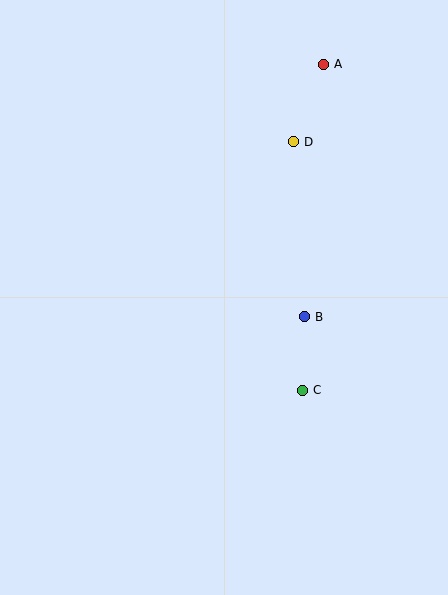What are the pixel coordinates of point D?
Point D is at (294, 142).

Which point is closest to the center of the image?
Point B at (305, 317) is closest to the center.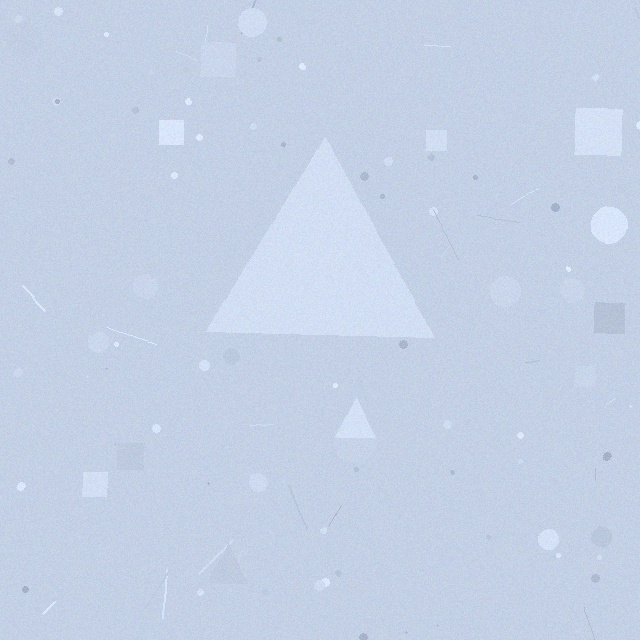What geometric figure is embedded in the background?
A triangle is embedded in the background.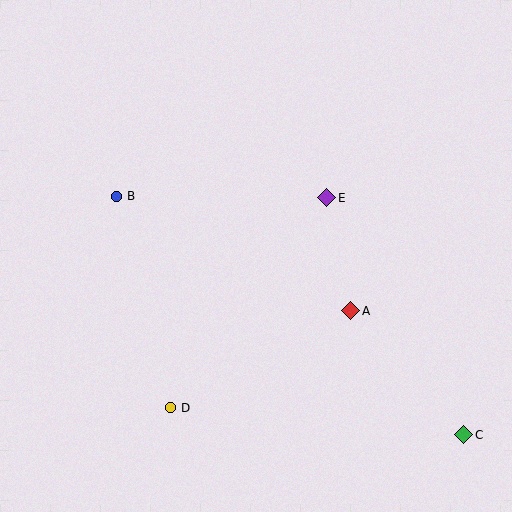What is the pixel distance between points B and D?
The distance between B and D is 218 pixels.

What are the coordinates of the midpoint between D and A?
The midpoint between D and A is at (260, 359).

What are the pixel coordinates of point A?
Point A is at (351, 311).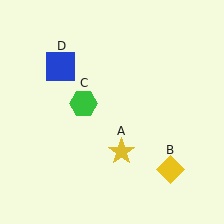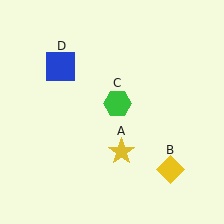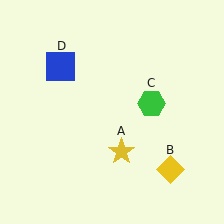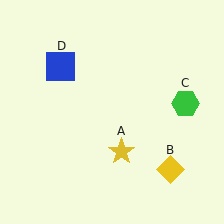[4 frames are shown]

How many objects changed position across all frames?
1 object changed position: green hexagon (object C).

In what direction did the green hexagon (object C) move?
The green hexagon (object C) moved right.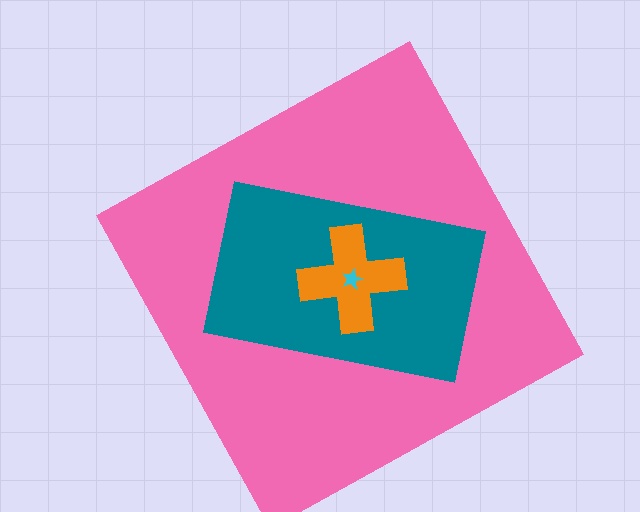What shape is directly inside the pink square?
The teal rectangle.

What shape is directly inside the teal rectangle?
The orange cross.